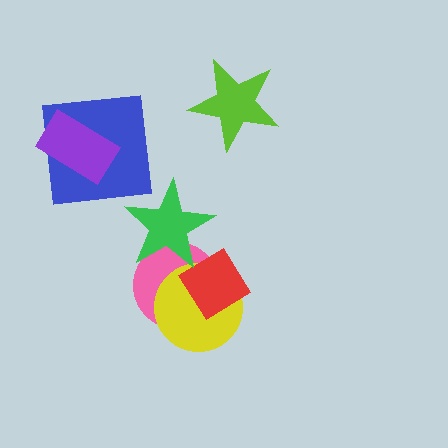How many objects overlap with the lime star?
0 objects overlap with the lime star.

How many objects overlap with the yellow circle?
2 objects overlap with the yellow circle.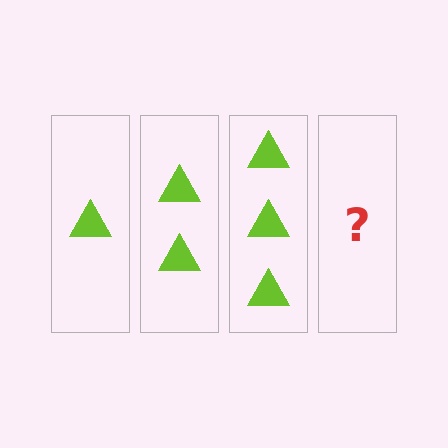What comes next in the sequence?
The next element should be 4 triangles.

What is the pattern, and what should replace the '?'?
The pattern is that each step adds one more triangle. The '?' should be 4 triangles.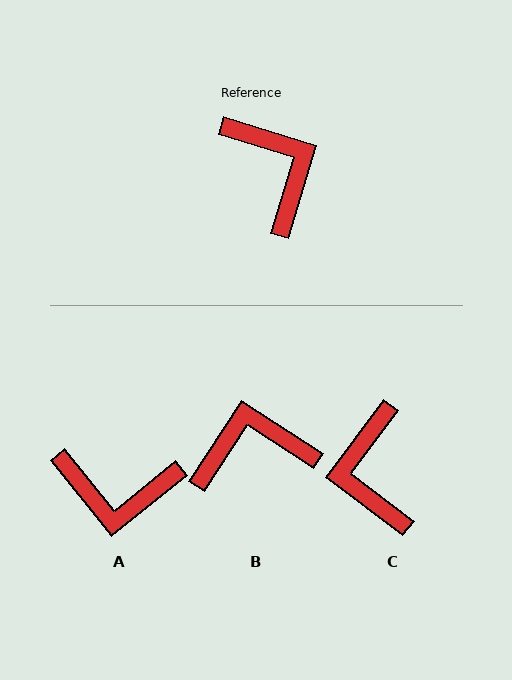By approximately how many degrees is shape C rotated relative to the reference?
Approximately 160 degrees counter-clockwise.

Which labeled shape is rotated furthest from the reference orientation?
C, about 160 degrees away.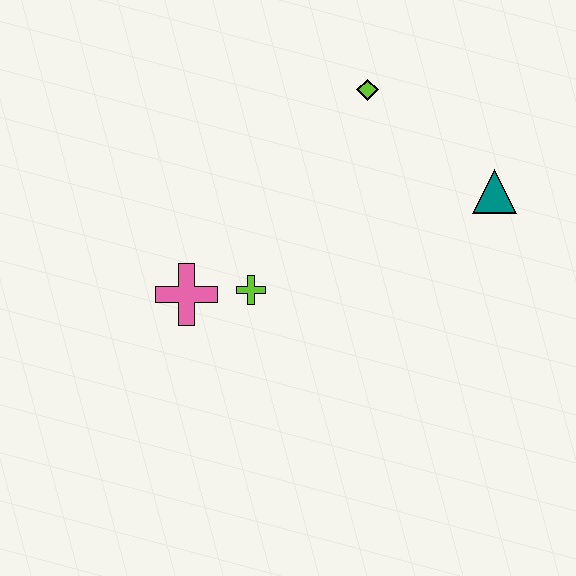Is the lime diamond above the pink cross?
Yes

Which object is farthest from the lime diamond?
The pink cross is farthest from the lime diamond.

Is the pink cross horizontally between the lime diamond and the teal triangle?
No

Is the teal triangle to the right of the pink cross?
Yes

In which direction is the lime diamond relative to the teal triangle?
The lime diamond is to the left of the teal triangle.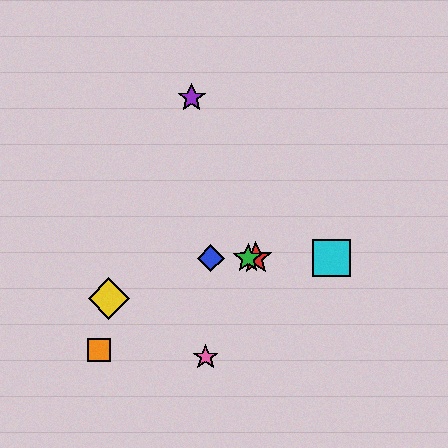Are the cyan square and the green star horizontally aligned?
Yes, both are at y≈258.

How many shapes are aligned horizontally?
4 shapes (the red star, the blue diamond, the green star, the cyan square) are aligned horizontally.